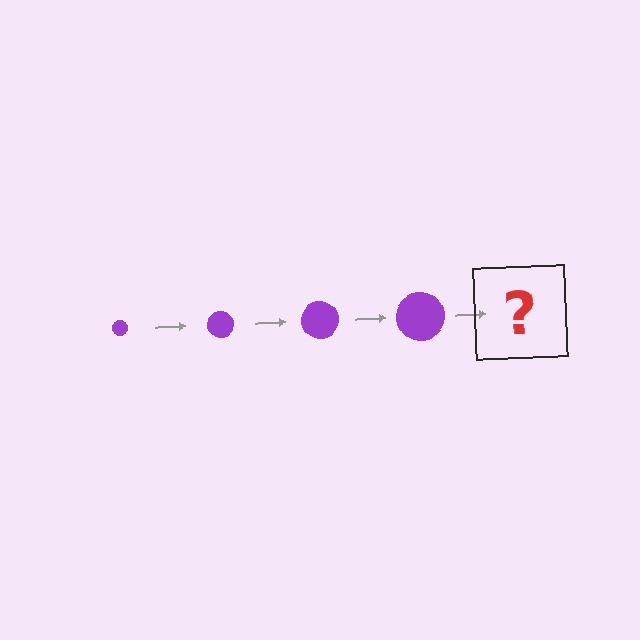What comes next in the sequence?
The next element should be a purple circle, larger than the previous one.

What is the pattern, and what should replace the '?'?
The pattern is that the circle gets progressively larger each step. The '?' should be a purple circle, larger than the previous one.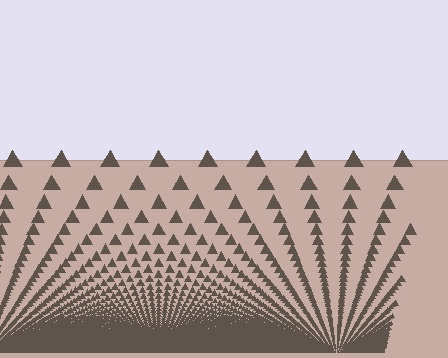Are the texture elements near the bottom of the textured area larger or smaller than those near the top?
Smaller. The gradient is inverted — elements near the bottom are smaller and denser.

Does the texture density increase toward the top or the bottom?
Density increases toward the bottom.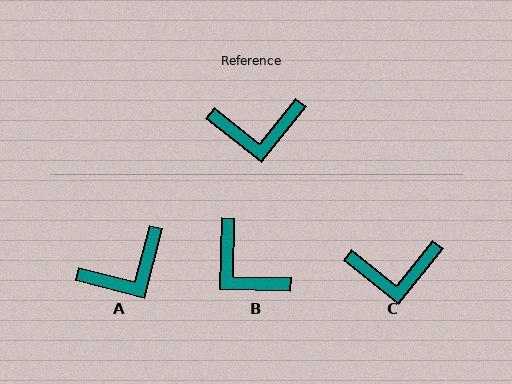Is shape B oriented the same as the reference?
No, it is off by about 53 degrees.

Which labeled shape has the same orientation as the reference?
C.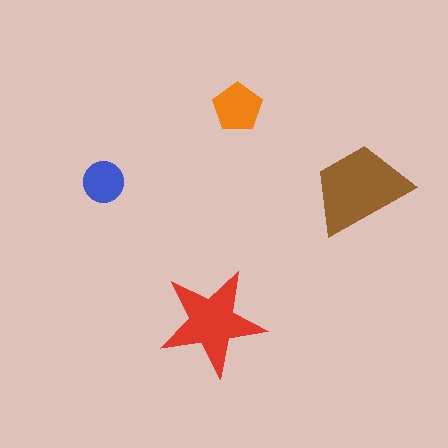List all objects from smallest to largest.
The blue circle, the orange pentagon, the red star, the brown trapezoid.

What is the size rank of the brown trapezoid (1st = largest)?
1st.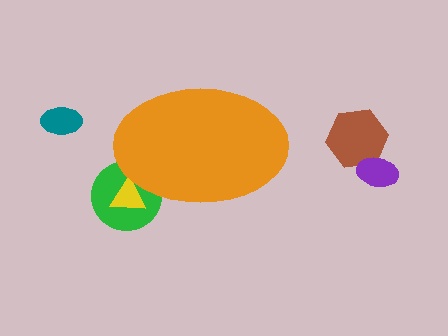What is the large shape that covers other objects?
An orange ellipse.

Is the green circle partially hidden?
Yes, the green circle is partially hidden behind the orange ellipse.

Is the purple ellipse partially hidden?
No, the purple ellipse is fully visible.